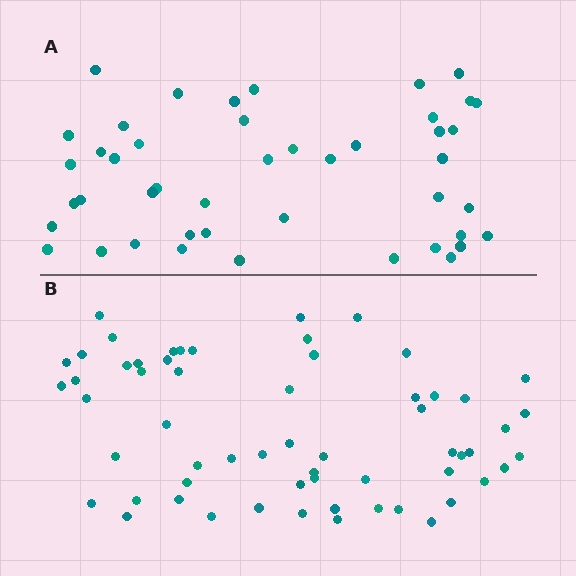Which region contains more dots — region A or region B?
Region B (the bottom region) has more dots.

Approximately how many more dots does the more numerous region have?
Region B has approximately 15 more dots than region A.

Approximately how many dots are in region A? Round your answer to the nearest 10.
About 40 dots. (The exact count is 45, which rounds to 40.)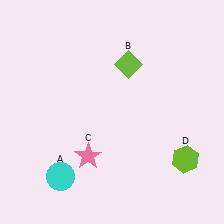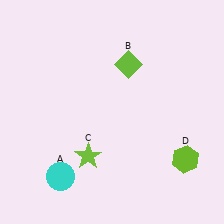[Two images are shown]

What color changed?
The star (C) changed from pink in Image 1 to lime in Image 2.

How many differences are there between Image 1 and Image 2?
There is 1 difference between the two images.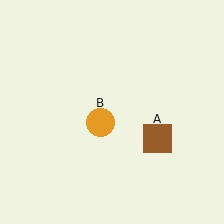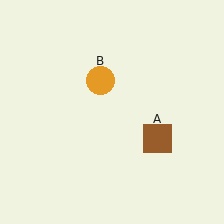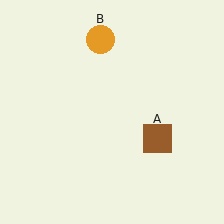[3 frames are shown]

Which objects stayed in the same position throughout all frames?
Brown square (object A) remained stationary.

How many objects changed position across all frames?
1 object changed position: orange circle (object B).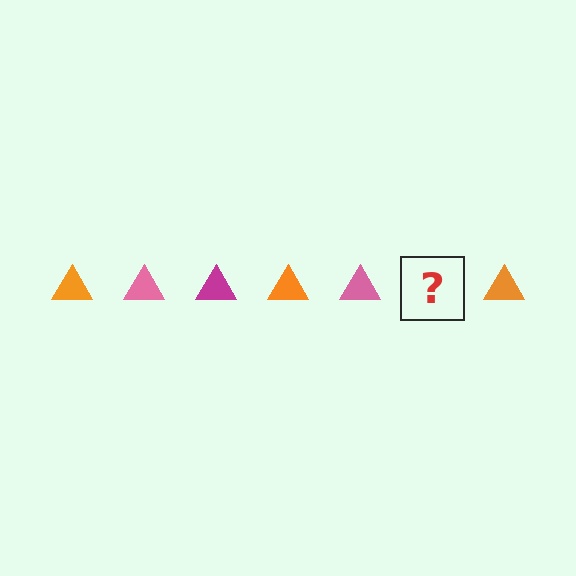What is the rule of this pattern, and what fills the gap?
The rule is that the pattern cycles through orange, pink, magenta triangles. The gap should be filled with a magenta triangle.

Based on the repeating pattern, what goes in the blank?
The blank should be a magenta triangle.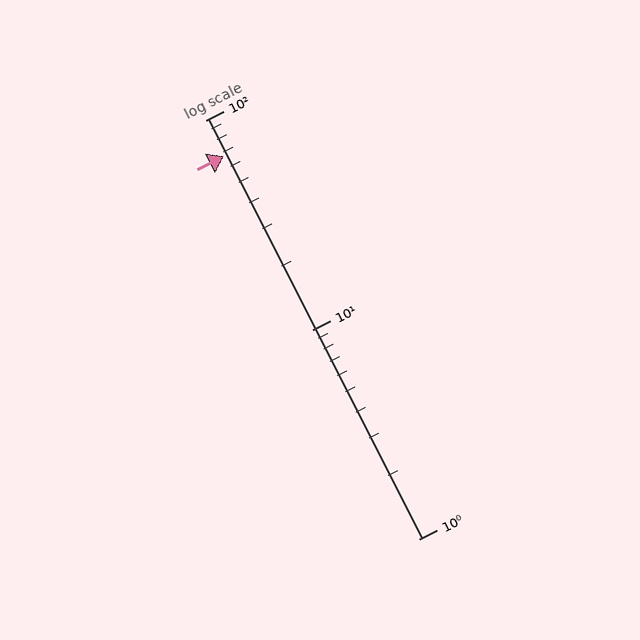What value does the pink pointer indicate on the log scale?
The pointer indicates approximately 67.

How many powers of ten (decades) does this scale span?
The scale spans 2 decades, from 1 to 100.